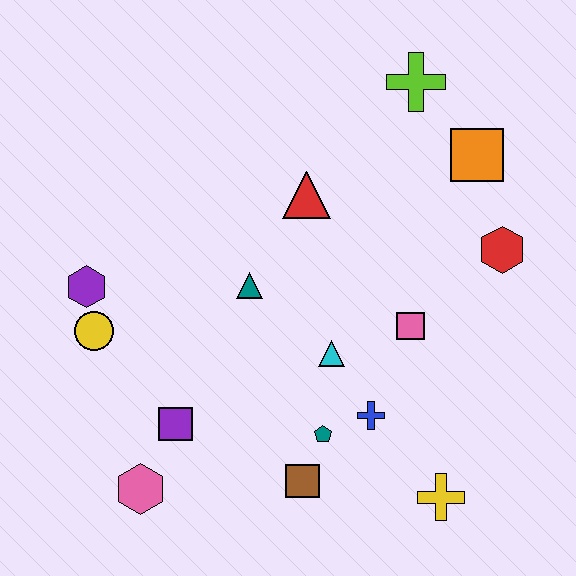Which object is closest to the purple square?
The pink hexagon is closest to the purple square.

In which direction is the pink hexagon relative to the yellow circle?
The pink hexagon is below the yellow circle.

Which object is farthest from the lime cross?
The pink hexagon is farthest from the lime cross.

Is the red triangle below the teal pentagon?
No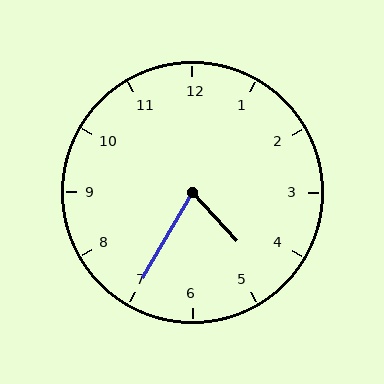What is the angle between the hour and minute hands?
Approximately 72 degrees.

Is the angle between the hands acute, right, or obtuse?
It is acute.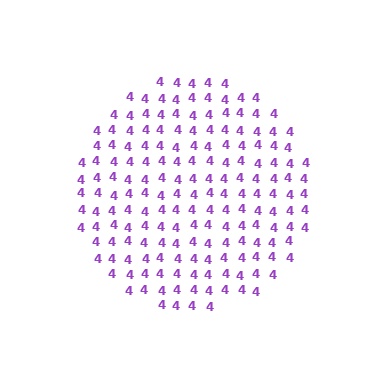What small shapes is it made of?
It is made of small digit 4's.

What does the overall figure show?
The overall figure shows a circle.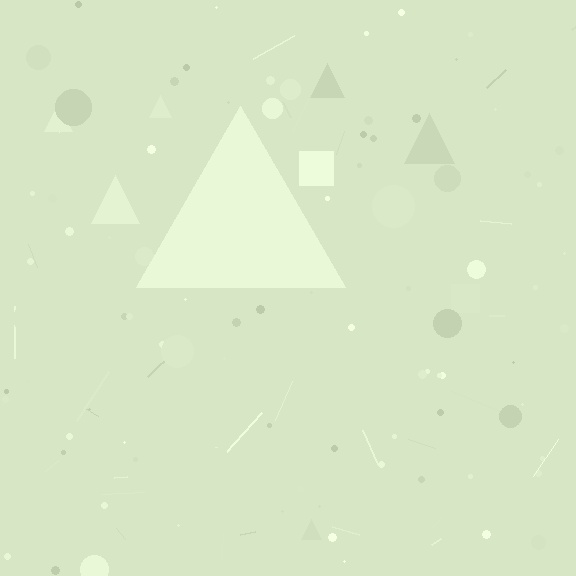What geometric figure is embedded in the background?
A triangle is embedded in the background.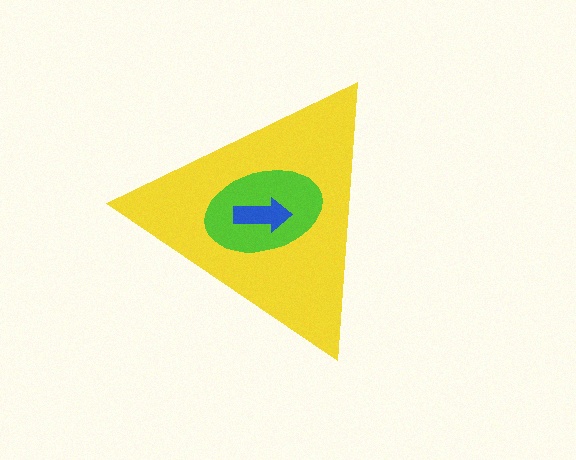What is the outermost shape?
The yellow triangle.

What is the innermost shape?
The blue arrow.